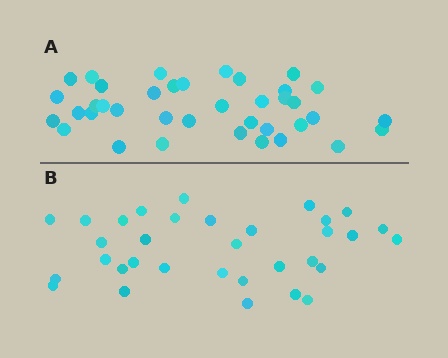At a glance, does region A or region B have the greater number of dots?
Region A (the top region) has more dots.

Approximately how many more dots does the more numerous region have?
Region A has about 5 more dots than region B.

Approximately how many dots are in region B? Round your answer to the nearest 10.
About 30 dots. (The exact count is 33, which rounds to 30.)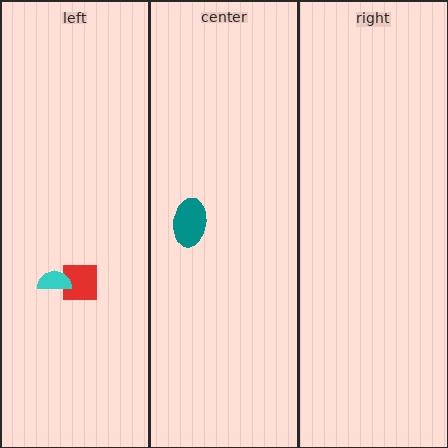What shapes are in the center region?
The teal ellipse.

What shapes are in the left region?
The red square, the cyan semicircle.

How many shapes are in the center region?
1.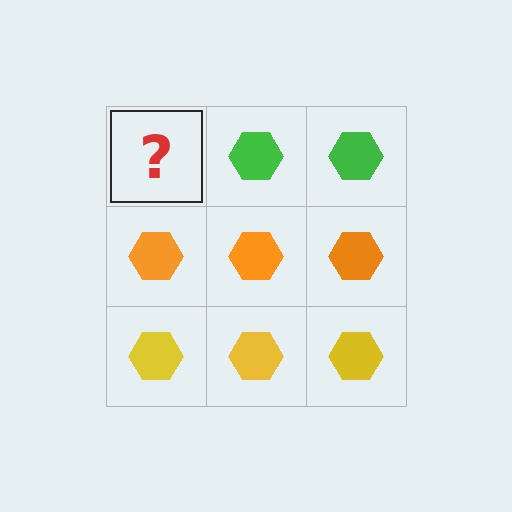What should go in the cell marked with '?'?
The missing cell should contain a green hexagon.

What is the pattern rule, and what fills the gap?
The rule is that each row has a consistent color. The gap should be filled with a green hexagon.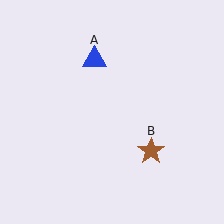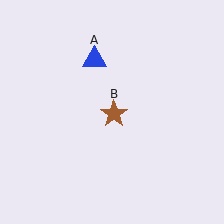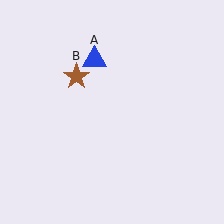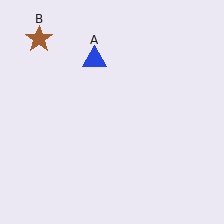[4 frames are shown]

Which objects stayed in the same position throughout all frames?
Blue triangle (object A) remained stationary.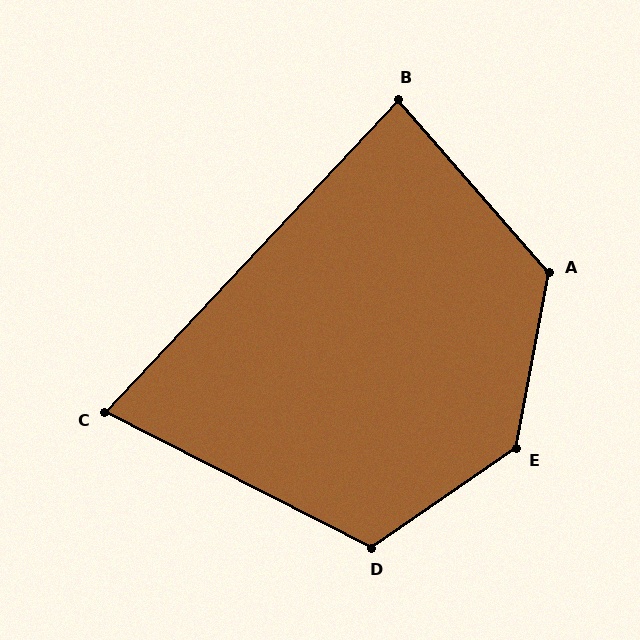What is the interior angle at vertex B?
Approximately 84 degrees (acute).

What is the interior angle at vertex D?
Approximately 118 degrees (obtuse).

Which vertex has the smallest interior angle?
C, at approximately 74 degrees.